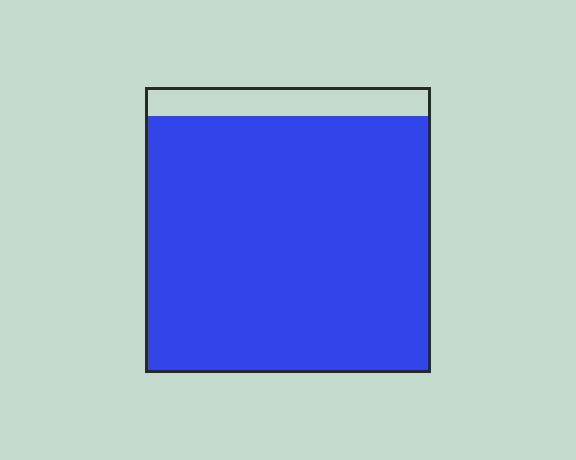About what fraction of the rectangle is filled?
About nine tenths (9/10).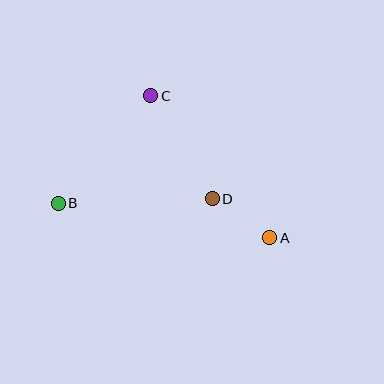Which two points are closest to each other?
Points A and D are closest to each other.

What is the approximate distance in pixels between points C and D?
The distance between C and D is approximately 120 pixels.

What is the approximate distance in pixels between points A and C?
The distance between A and C is approximately 185 pixels.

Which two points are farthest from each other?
Points A and B are farthest from each other.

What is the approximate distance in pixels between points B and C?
The distance between B and C is approximately 142 pixels.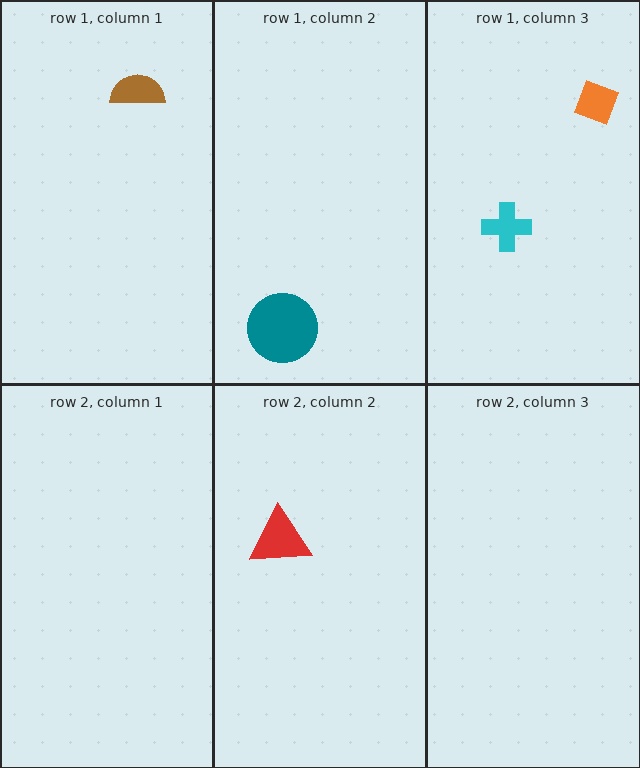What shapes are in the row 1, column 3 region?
The orange diamond, the cyan cross.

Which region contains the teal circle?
The row 1, column 2 region.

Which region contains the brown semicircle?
The row 1, column 1 region.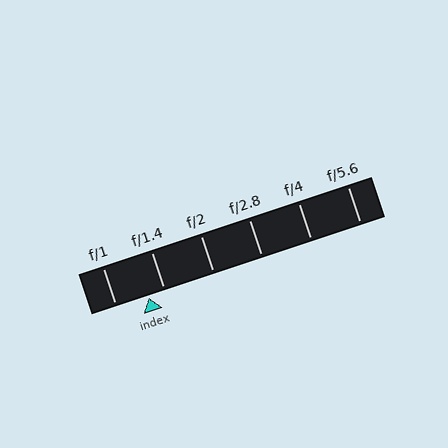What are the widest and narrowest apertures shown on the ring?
The widest aperture shown is f/1 and the narrowest is f/5.6.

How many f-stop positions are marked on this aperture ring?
There are 6 f-stop positions marked.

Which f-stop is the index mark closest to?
The index mark is closest to f/1.4.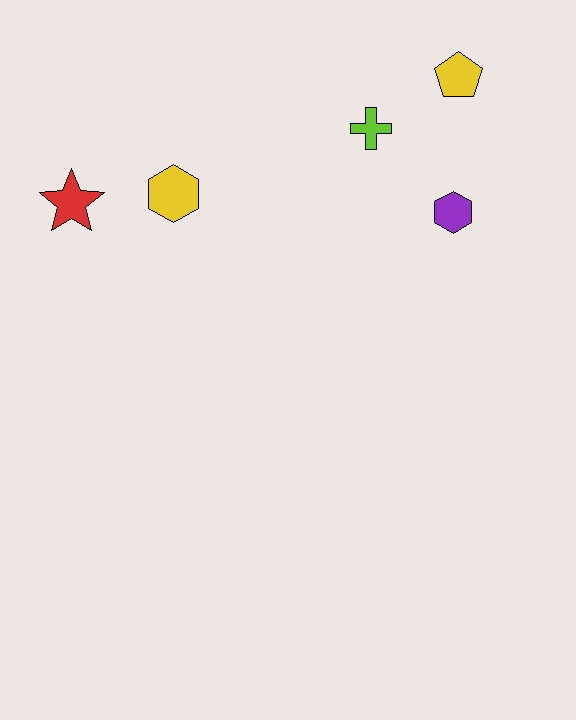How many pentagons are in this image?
There is 1 pentagon.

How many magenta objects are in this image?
There are no magenta objects.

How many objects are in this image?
There are 5 objects.